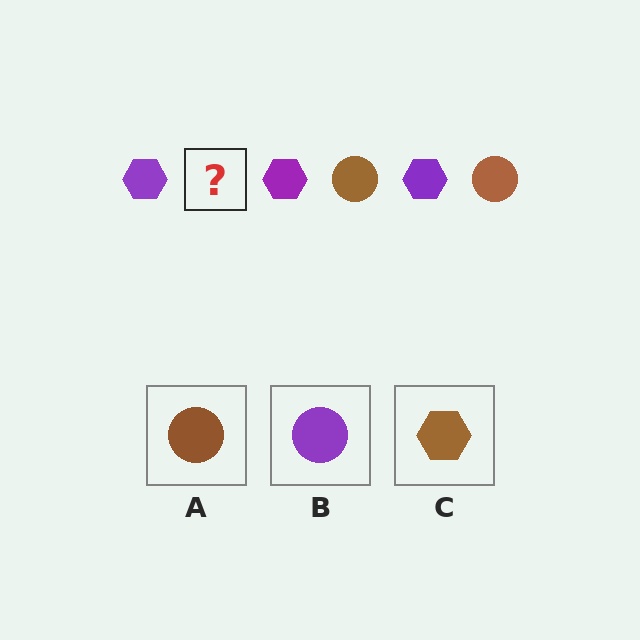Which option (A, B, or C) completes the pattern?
A.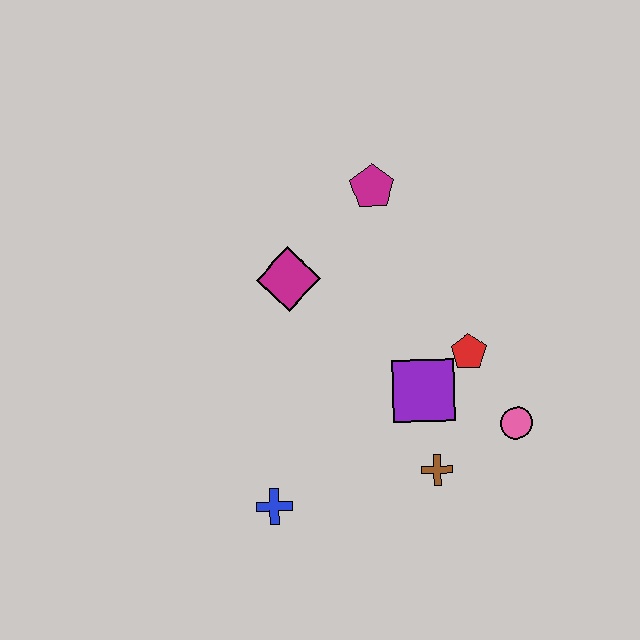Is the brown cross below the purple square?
Yes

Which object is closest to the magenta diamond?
The magenta pentagon is closest to the magenta diamond.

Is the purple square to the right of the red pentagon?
No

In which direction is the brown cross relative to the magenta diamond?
The brown cross is below the magenta diamond.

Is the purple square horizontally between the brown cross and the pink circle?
No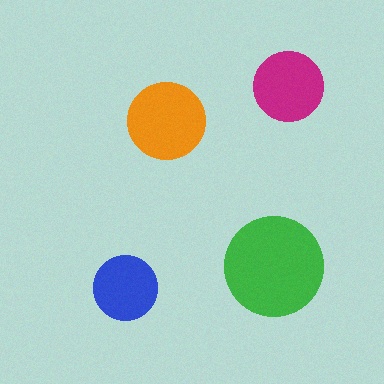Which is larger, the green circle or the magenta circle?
The green one.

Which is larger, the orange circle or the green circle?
The green one.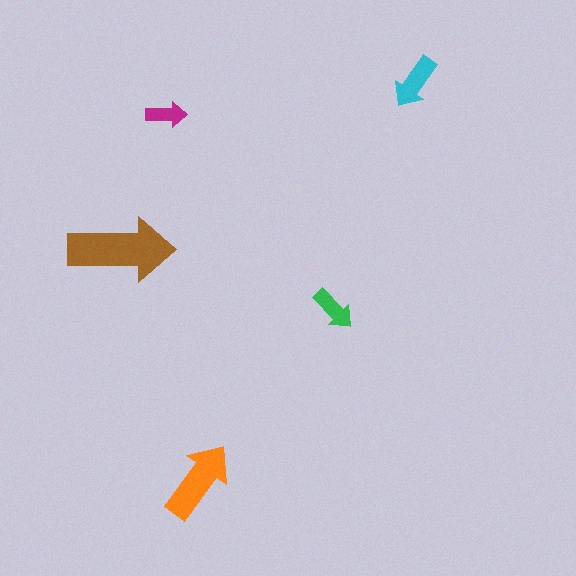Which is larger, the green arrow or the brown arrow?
The brown one.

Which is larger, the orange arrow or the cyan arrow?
The orange one.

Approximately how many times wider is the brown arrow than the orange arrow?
About 1.5 times wider.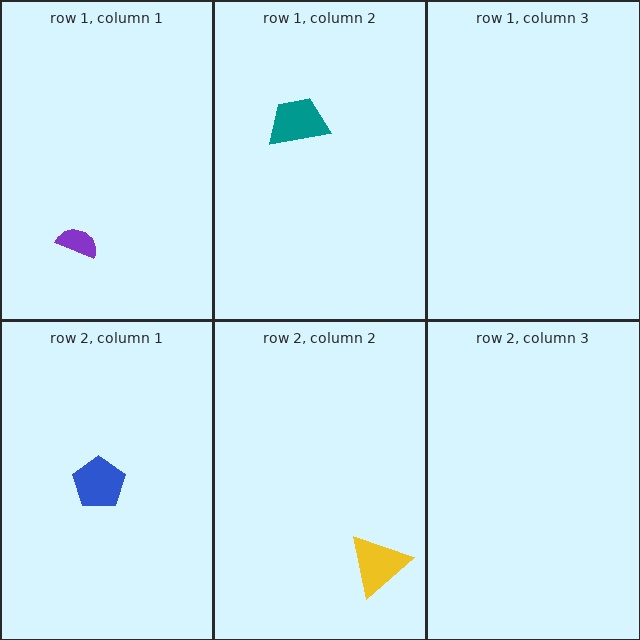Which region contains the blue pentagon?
The row 2, column 1 region.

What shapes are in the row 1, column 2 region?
The teal trapezoid.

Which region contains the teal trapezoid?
The row 1, column 2 region.